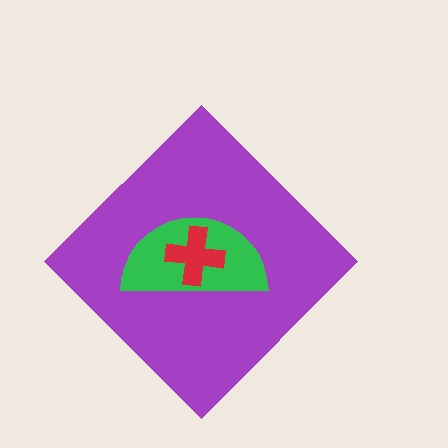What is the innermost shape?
The red cross.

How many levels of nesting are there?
3.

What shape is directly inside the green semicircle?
The red cross.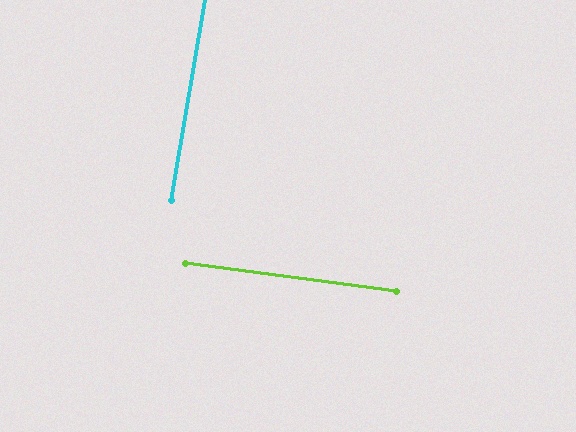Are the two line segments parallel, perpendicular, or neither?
Perpendicular — they meet at approximately 88°.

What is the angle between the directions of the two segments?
Approximately 88 degrees.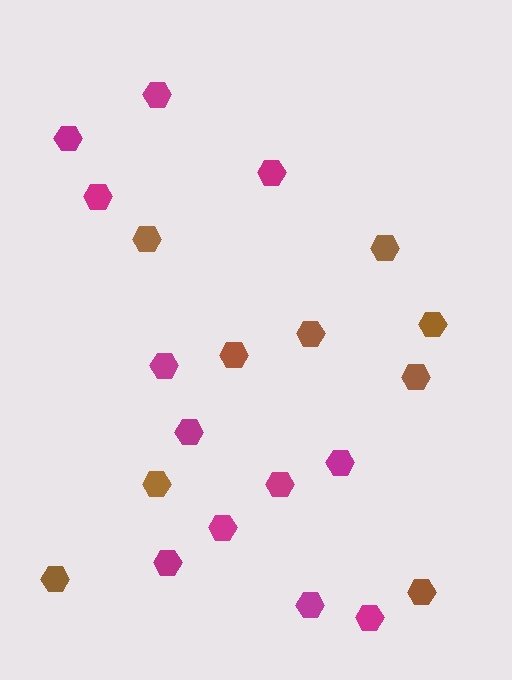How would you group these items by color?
There are 2 groups: one group of brown hexagons (9) and one group of magenta hexagons (12).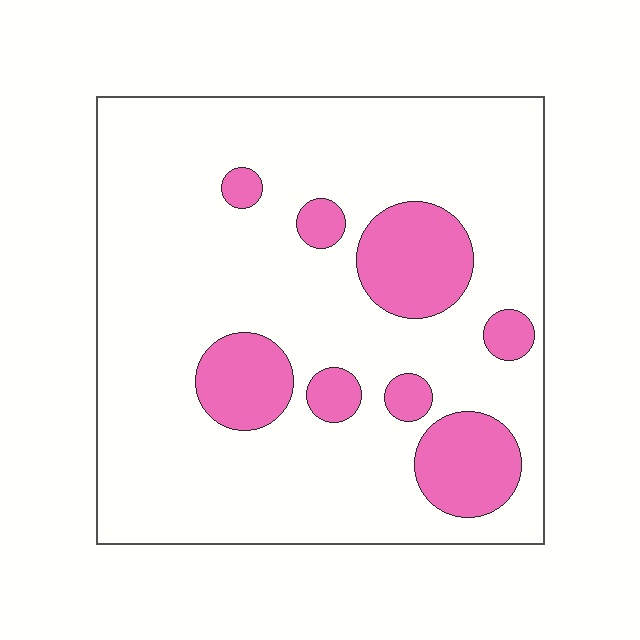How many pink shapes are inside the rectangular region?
8.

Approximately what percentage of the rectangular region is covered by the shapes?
Approximately 20%.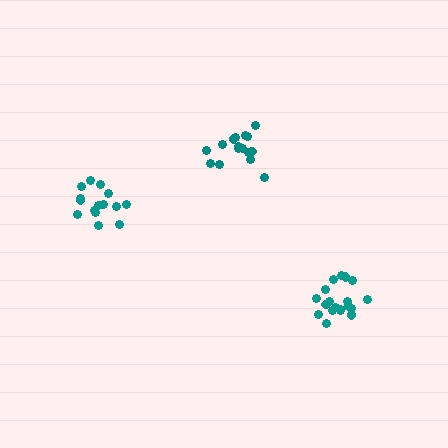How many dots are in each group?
Group 1: 19 dots, Group 2: 15 dots, Group 3: 16 dots (50 total).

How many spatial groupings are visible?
There are 3 spatial groupings.